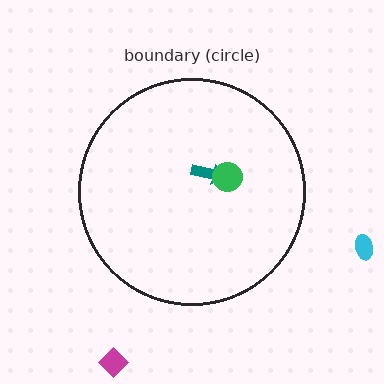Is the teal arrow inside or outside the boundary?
Inside.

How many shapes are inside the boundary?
2 inside, 2 outside.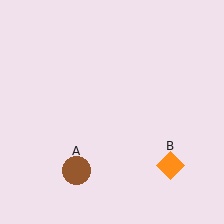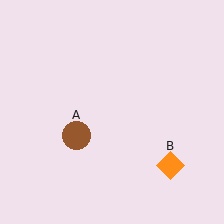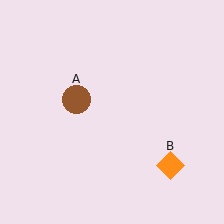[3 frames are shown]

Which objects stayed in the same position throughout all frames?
Orange diamond (object B) remained stationary.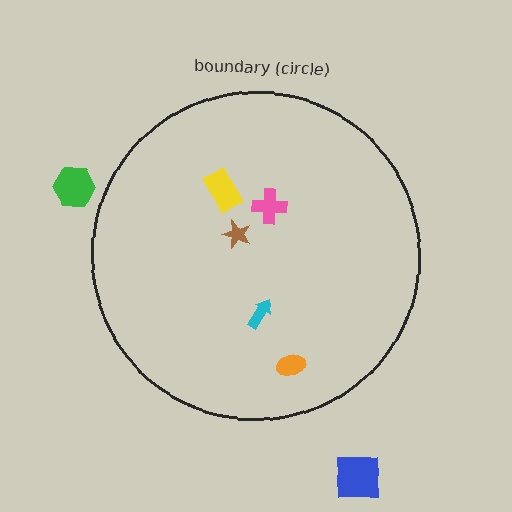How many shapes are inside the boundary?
5 inside, 2 outside.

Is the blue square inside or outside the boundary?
Outside.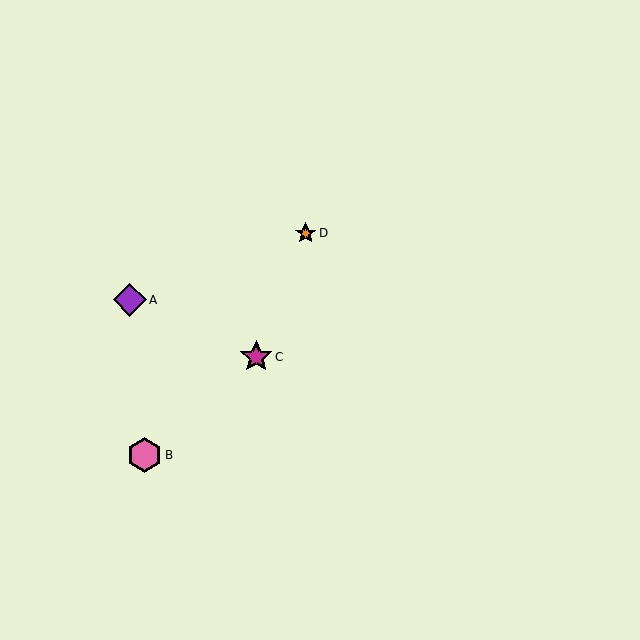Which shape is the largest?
The pink hexagon (labeled B) is the largest.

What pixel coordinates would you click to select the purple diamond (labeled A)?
Click at (130, 300) to select the purple diamond A.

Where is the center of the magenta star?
The center of the magenta star is at (256, 357).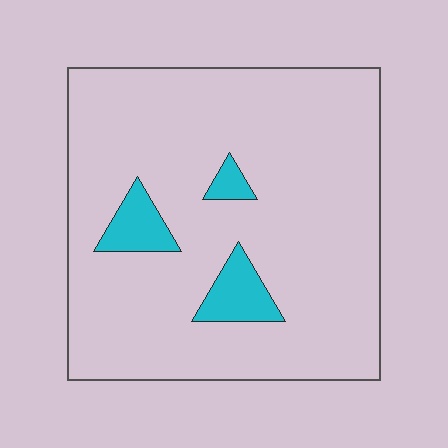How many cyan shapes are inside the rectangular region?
3.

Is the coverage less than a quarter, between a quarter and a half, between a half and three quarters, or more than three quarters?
Less than a quarter.